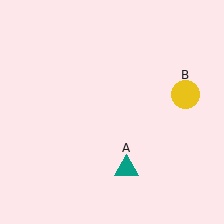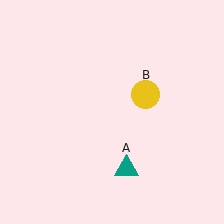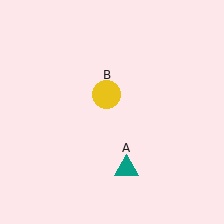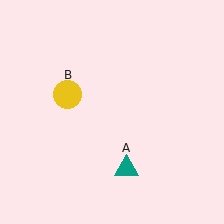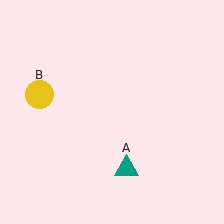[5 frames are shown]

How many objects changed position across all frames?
1 object changed position: yellow circle (object B).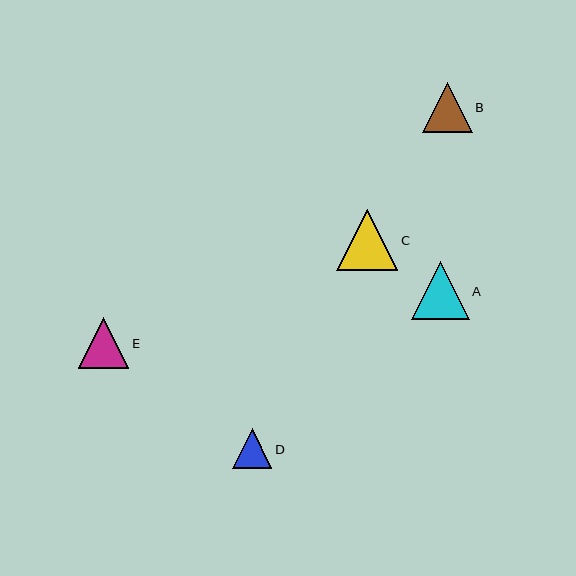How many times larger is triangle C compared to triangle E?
Triangle C is approximately 1.2 times the size of triangle E.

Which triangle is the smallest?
Triangle D is the smallest with a size of approximately 39 pixels.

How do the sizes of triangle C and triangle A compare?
Triangle C and triangle A are approximately the same size.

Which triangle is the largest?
Triangle C is the largest with a size of approximately 61 pixels.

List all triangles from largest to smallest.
From largest to smallest: C, A, E, B, D.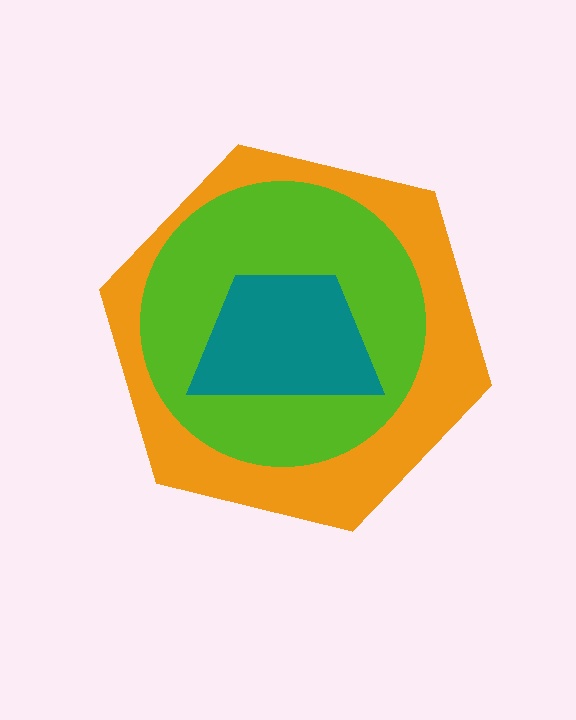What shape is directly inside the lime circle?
The teal trapezoid.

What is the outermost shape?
The orange hexagon.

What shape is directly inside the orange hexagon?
The lime circle.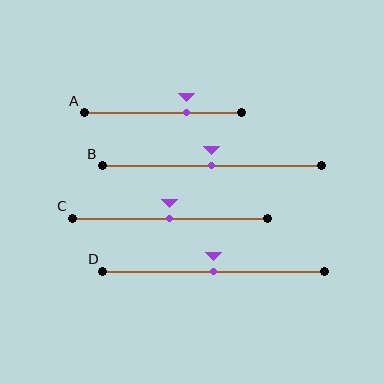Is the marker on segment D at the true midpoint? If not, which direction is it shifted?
Yes, the marker on segment D is at the true midpoint.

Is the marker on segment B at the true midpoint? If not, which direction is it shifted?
Yes, the marker on segment B is at the true midpoint.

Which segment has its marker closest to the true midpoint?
Segment B has its marker closest to the true midpoint.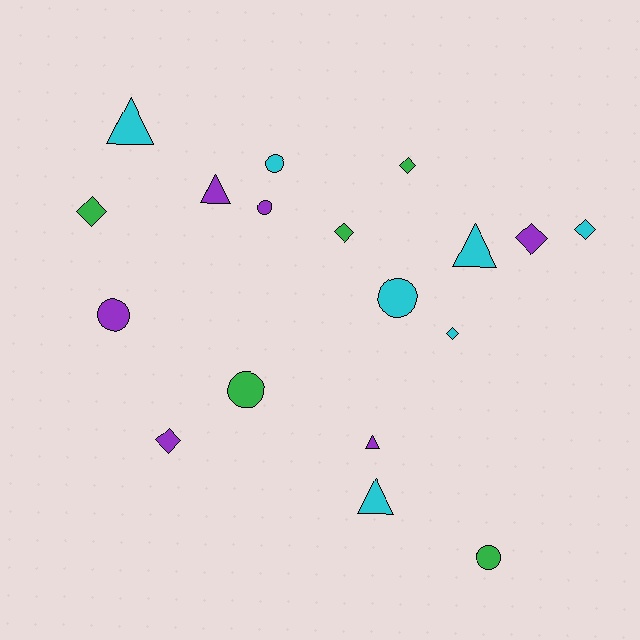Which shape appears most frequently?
Diamond, with 7 objects.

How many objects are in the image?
There are 18 objects.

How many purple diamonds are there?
There are 2 purple diamonds.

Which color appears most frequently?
Cyan, with 7 objects.